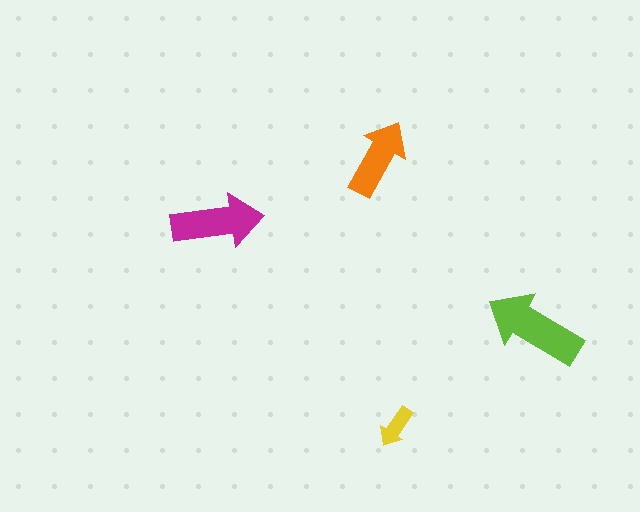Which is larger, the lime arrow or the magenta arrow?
The lime one.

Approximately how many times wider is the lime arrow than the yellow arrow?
About 2.5 times wider.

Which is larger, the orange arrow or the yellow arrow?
The orange one.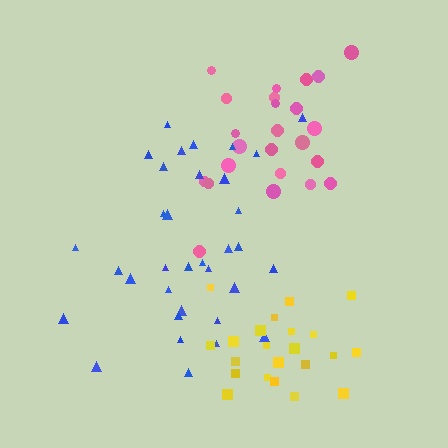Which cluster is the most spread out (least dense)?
Blue.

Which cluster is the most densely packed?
Yellow.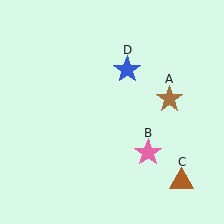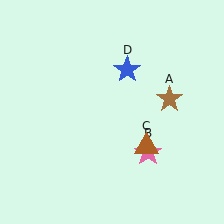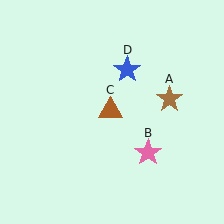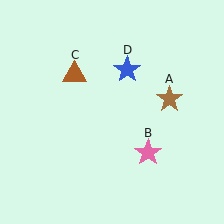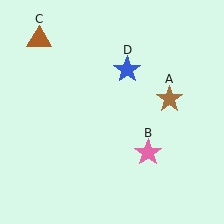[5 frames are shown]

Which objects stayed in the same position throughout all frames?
Brown star (object A) and pink star (object B) and blue star (object D) remained stationary.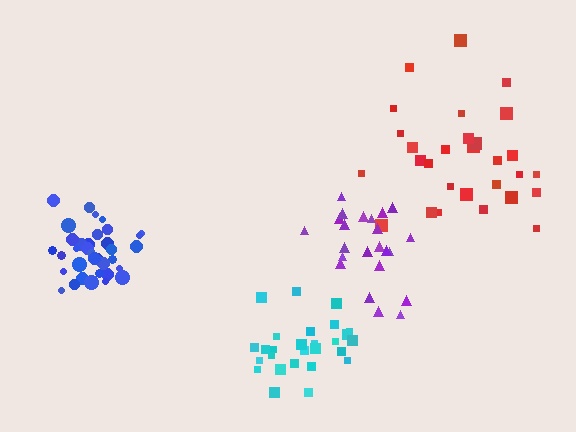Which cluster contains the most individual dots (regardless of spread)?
Blue (35).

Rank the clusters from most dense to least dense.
blue, purple, cyan, red.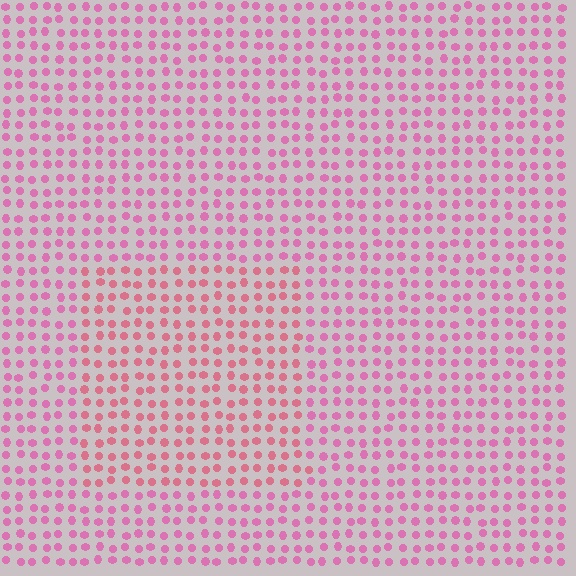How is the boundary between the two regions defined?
The boundary is defined purely by a slight shift in hue (about 22 degrees). Spacing, size, and orientation are identical on both sides.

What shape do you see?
I see a rectangle.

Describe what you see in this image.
The image is filled with small pink elements in a uniform arrangement. A rectangle-shaped region is visible where the elements are tinted to a slightly different hue, forming a subtle color boundary.